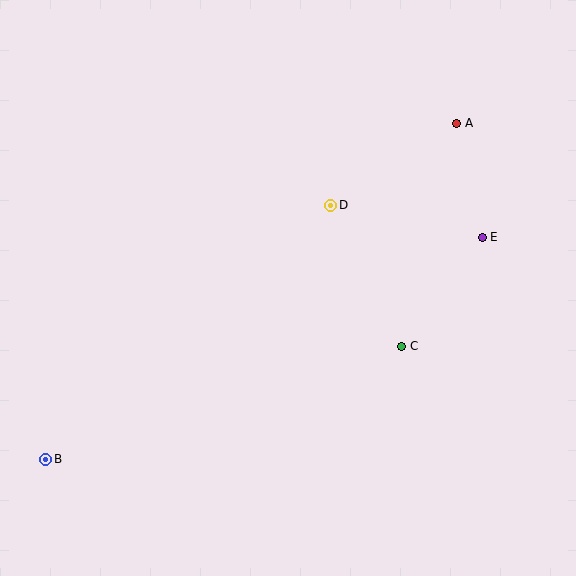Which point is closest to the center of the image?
Point D at (331, 205) is closest to the center.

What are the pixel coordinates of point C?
Point C is at (402, 346).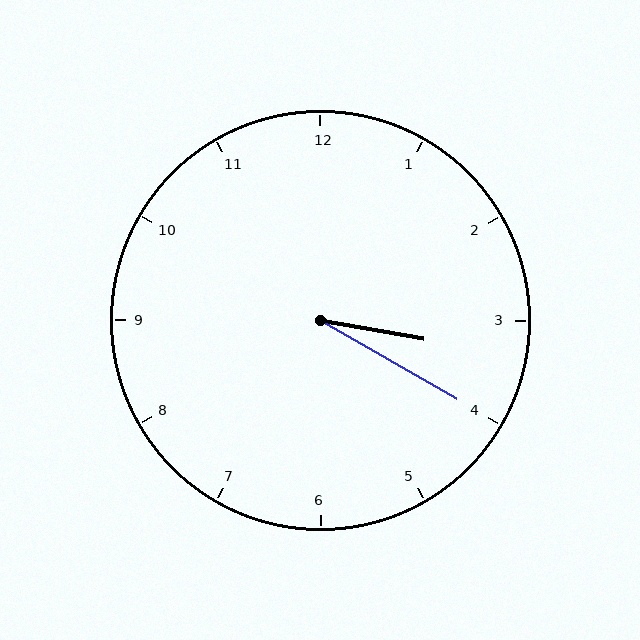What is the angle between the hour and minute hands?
Approximately 20 degrees.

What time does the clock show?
3:20.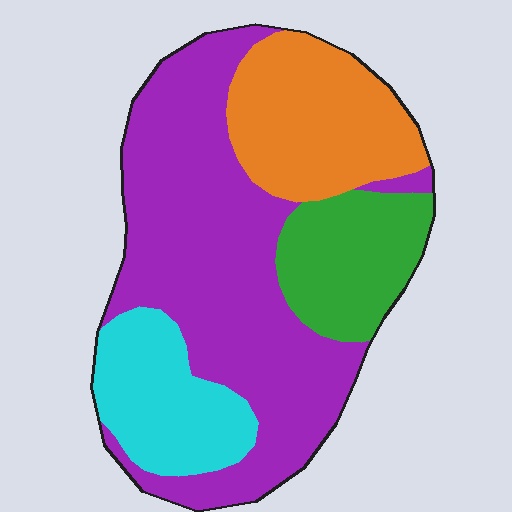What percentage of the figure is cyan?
Cyan takes up about one sixth (1/6) of the figure.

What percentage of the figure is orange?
Orange takes up between a sixth and a third of the figure.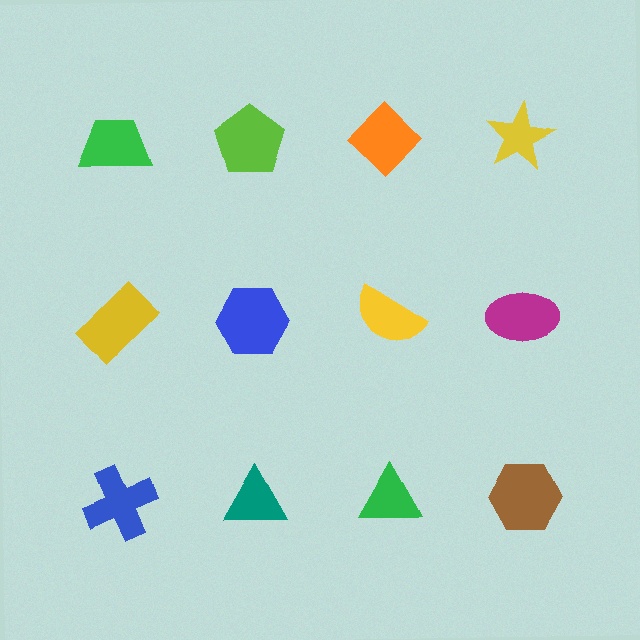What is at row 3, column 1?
A blue cross.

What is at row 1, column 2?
A lime pentagon.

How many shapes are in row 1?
4 shapes.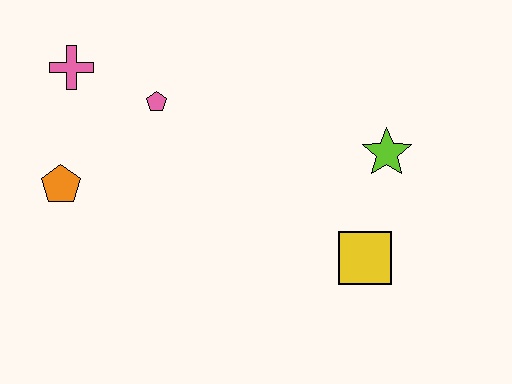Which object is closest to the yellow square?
The lime star is closest to the yellow square.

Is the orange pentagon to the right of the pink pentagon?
No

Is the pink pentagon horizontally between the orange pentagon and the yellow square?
Yes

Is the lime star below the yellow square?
No